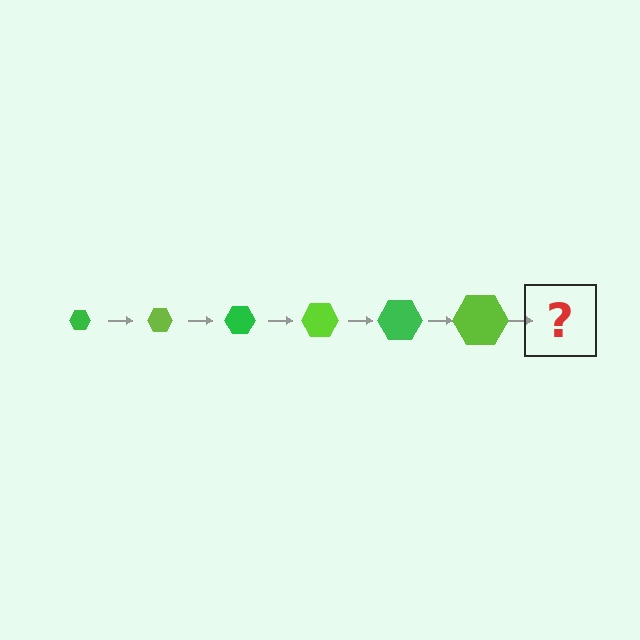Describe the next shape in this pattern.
It should be a green hexagon, larger than the previous one.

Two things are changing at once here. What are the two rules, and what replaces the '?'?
The two rules are that the hexagon grows larger each step and the color cycles through green and lime. The '?' should be a green hexagon, larger than the previous one.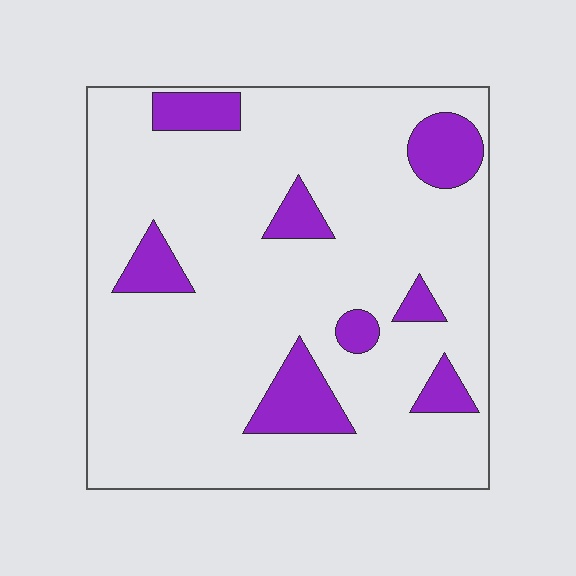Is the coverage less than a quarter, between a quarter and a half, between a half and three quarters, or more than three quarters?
Less than a quarter.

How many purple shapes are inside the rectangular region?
8.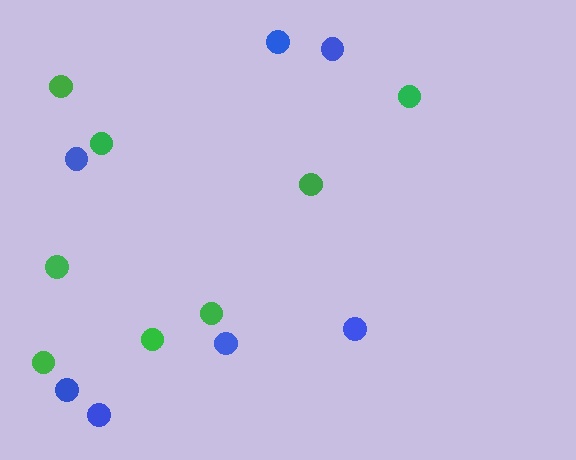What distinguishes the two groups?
There are 2 groups: one group of blue circles (7) and one group of green circles (8).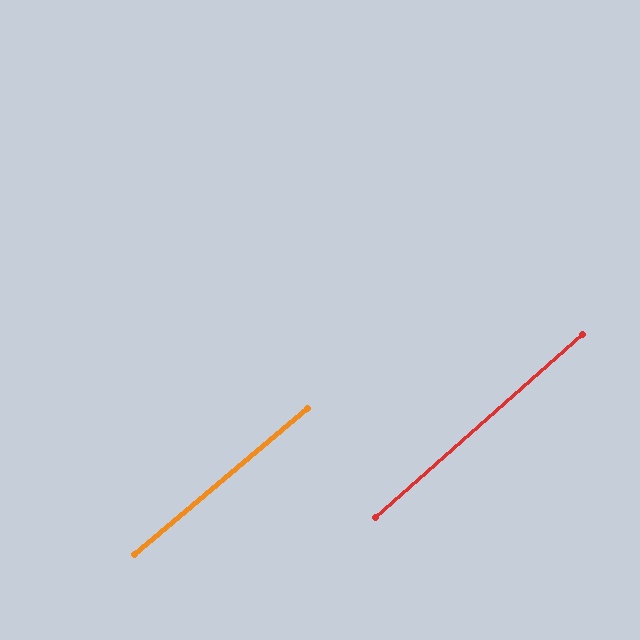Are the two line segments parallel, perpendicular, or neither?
Parallel — their directions differ by only 1.2°.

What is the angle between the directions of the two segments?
Approximately 1 degree.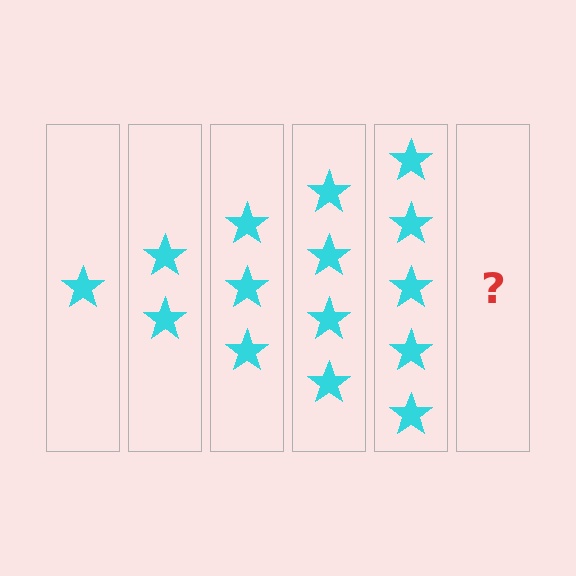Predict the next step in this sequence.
The next step is 6 stars.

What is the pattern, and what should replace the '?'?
The pattern is that each step adds one more star. The '?' should be 6 stars.